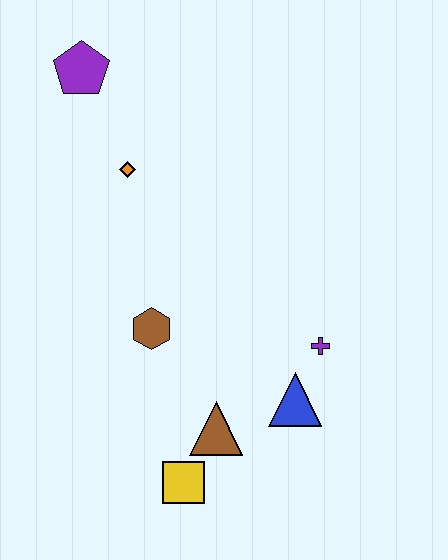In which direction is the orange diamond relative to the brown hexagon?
The orange diamond is above the brown hexagon.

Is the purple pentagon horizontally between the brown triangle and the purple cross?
No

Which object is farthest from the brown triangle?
The purple pentagon is farthest from the brown triangle.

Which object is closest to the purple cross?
The blue triangle is closest to the purple cross.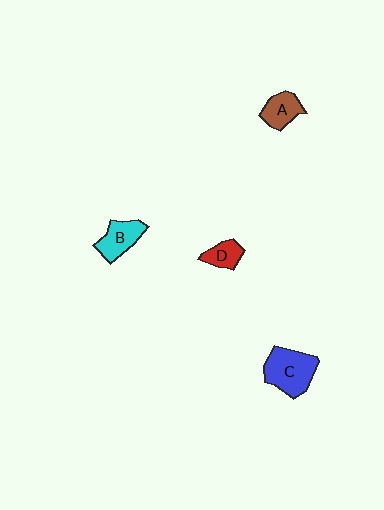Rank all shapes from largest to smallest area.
From largest to smallest: C (blue), B (cyan), A (brown), D (red).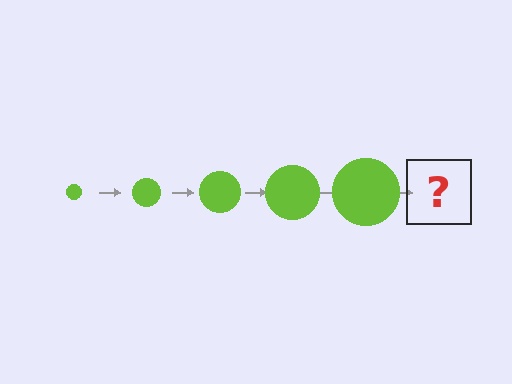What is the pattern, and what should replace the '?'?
The pattern is that the circle gets progressively larger each step. The '?' should be a lime circle, larger than the previous one.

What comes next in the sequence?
The next element should be a lime circle, larger than the previous one.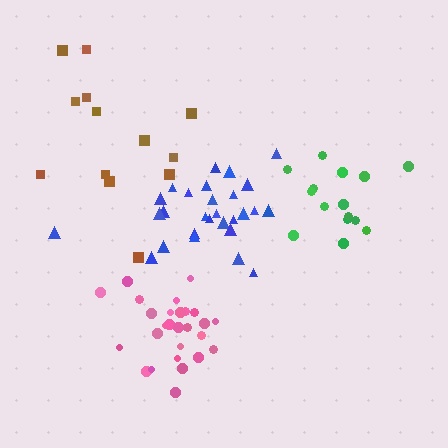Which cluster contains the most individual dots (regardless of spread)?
Pink (28).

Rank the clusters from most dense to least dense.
pink, blue, green, brown.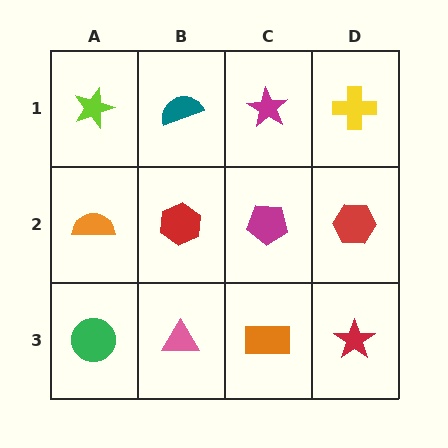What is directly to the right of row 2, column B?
A magenta pentagon.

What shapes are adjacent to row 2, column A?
A lime star (row 1, column A), a green circle (row 3, column A), a red hexagon (row 2, column B).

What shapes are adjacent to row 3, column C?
A magenta pentagon (row 2, column C), a pink triangle (row 3, column B), a red star (row 3, column D).